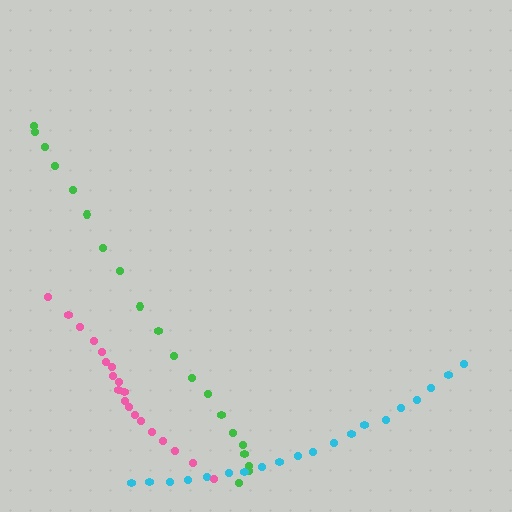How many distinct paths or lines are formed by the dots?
There are 3 distinct paths.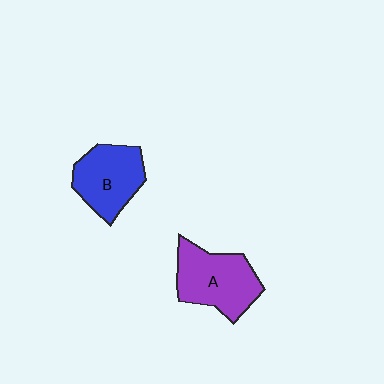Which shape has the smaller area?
Shape B (blue).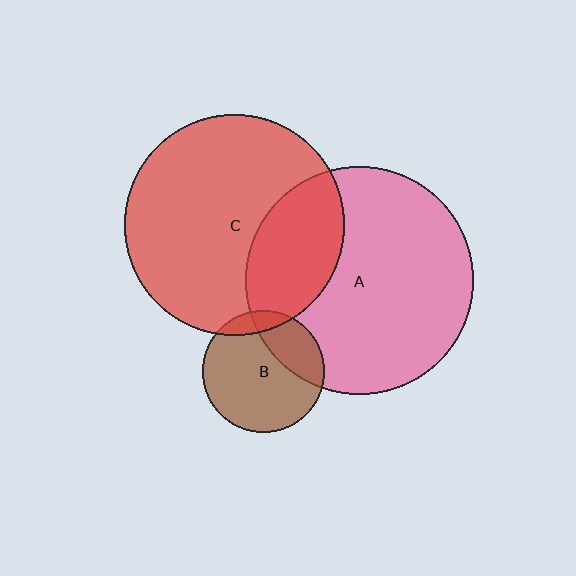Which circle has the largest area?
Circle A (pink).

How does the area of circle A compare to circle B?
Approximately 3.5 times.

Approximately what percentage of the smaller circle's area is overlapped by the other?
Approximately 30%.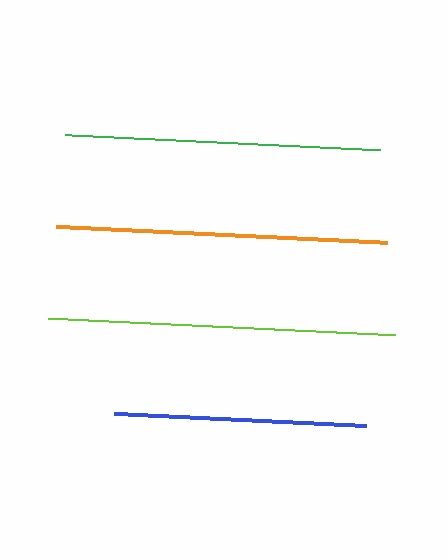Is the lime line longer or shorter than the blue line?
The lime line is longer than the blue line.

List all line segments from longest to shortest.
From longest to shortest: lime, orange, green, blue.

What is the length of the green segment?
The green segment is approximately 316 pixels long.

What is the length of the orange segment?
The orange segment is approximately 331 pixels long.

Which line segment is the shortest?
The blue line is the shortest at approximately 252 pixels.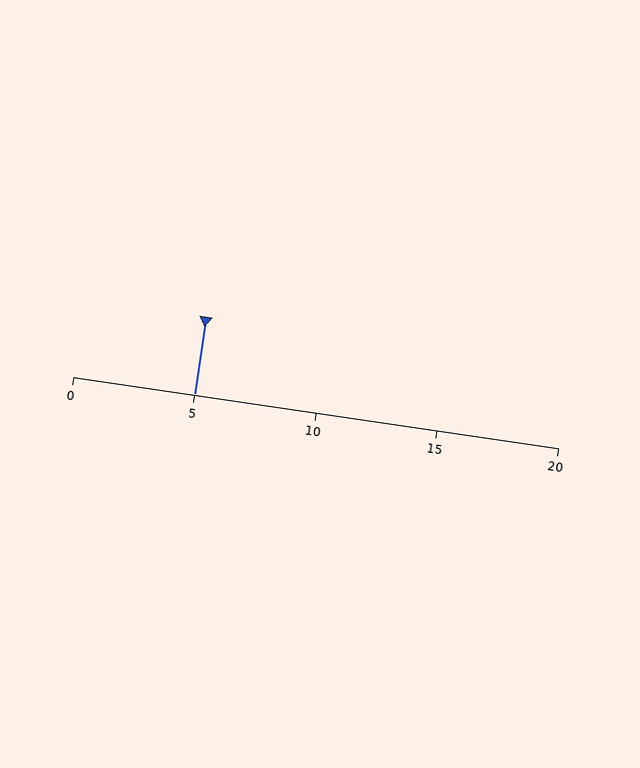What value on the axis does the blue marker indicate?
The marker indicates approximately 5.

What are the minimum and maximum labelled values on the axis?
The axis runs from 0 to 20.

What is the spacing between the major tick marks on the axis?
The major ticks are spaced 5 apart.